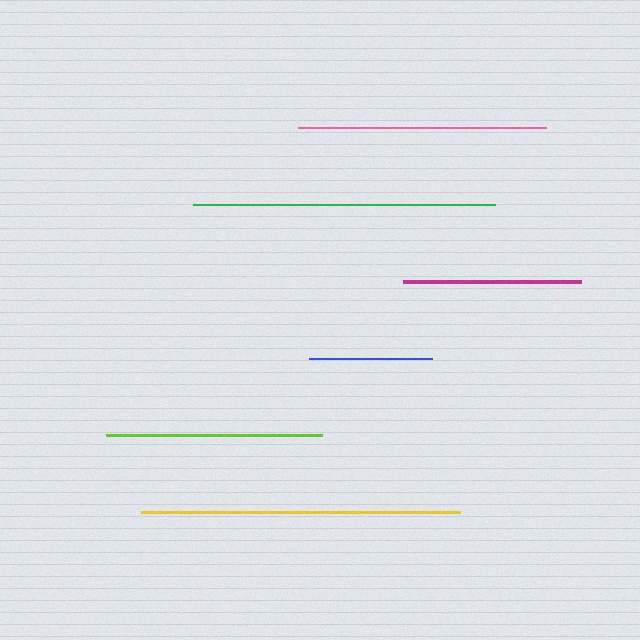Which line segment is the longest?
The yellow line is the longest at approximately 320 pixels.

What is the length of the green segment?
The green segment is approximately 302 pixels long.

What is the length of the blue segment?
The blue segment is approximately 123 pixels long.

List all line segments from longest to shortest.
From longest to shortest: yellow, green, pink, lime, magenta, blue.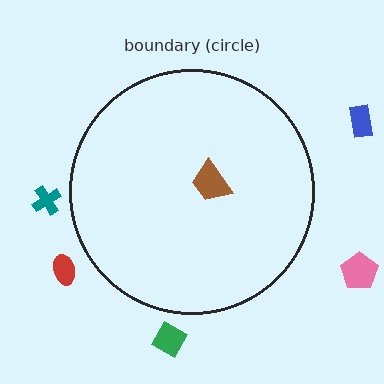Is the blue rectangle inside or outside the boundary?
Outside.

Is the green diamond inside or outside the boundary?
Outside.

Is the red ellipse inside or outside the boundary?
Outside.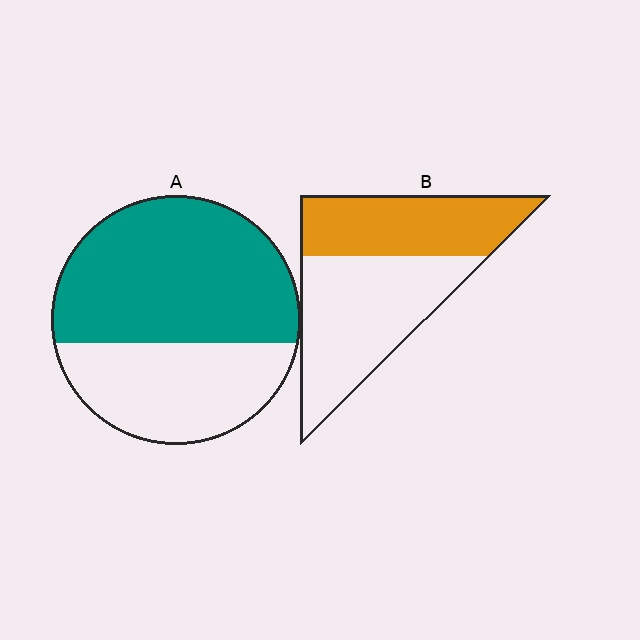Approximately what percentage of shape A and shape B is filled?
A is approximately 60% and B is approximately 45%.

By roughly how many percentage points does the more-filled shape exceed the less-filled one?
By roughly 20 percentage points (A over B).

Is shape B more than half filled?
No.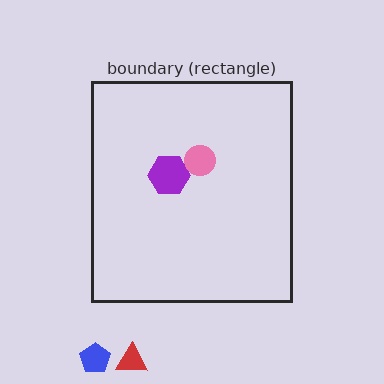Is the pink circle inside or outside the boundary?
Inside.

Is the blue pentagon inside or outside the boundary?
Outside.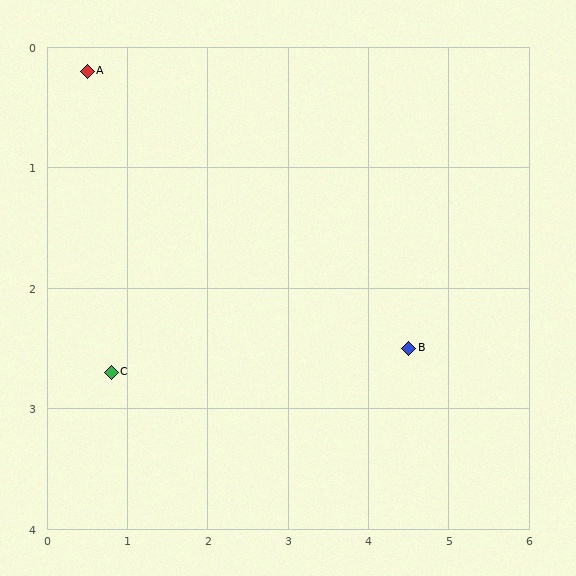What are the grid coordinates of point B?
Point B is at approximately (4.5, 2.5).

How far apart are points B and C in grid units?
Points B and C are about 3.7 grid units apart.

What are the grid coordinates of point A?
Point A is at approximately (0.5, 0.2).